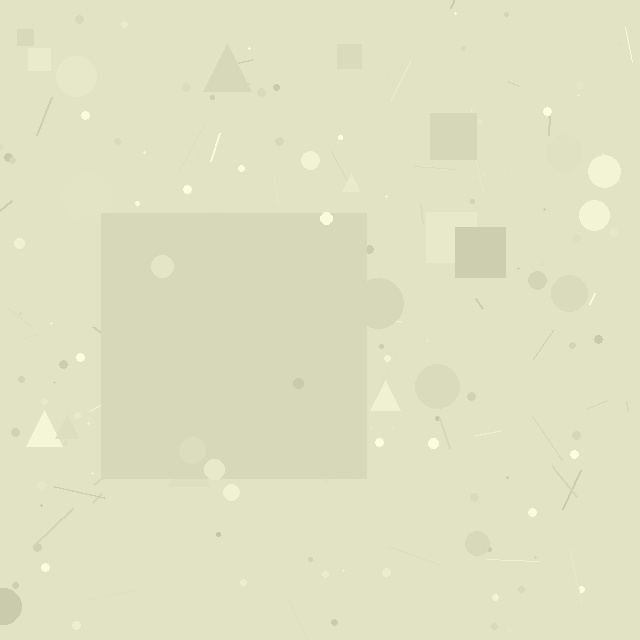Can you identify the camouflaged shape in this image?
The camouflaged shape is a square.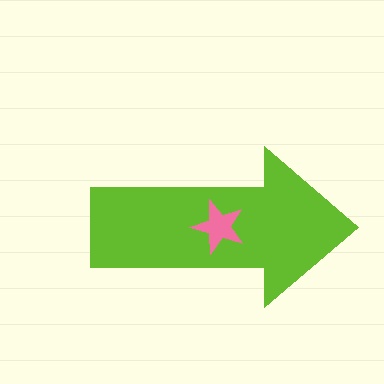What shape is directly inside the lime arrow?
The pink star.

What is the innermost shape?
The pink star.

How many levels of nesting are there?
2.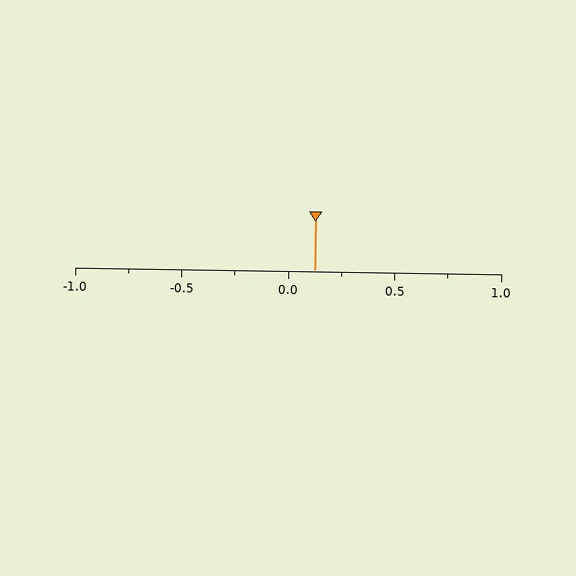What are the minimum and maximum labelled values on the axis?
The axis runs from -1.0 to 1.0.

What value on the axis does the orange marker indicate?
The marker indicates approximately 0.12.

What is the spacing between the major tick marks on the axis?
The major ticks are spaced 0.5 apart.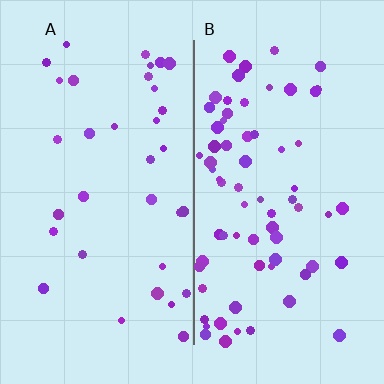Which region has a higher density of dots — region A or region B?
B (the right).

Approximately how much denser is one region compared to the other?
Approximately 2.0× — region B over region A.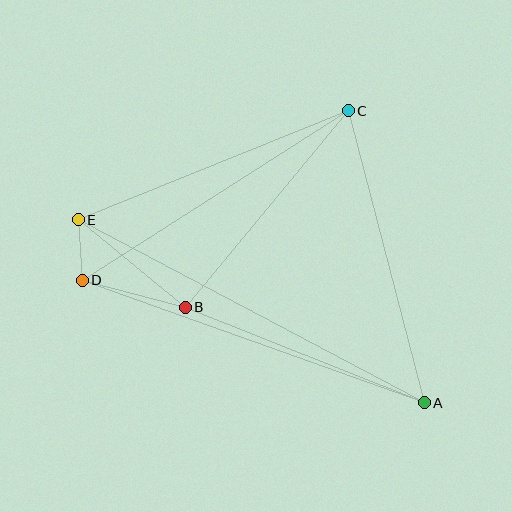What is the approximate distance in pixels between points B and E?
The distance between B and E is approximately 138 pixels.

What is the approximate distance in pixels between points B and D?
The distance between B and D is approximately 106 pixels.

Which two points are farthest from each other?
Points A and E are farthest from each other.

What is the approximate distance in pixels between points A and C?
The distance between A and C is approximately 302 pixels.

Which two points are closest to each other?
Points D and E are closest to each other.